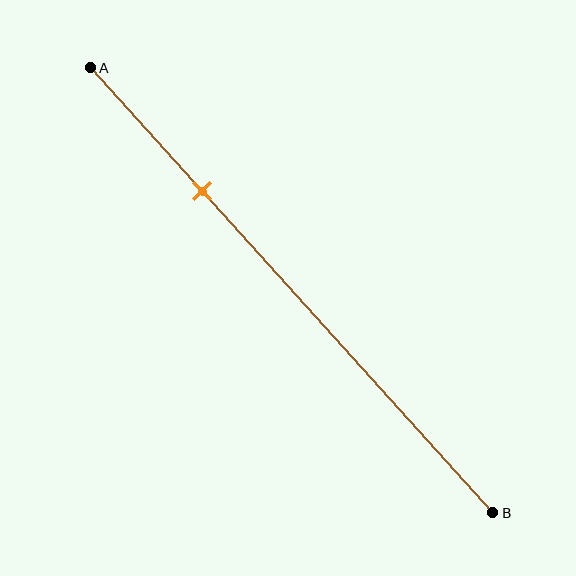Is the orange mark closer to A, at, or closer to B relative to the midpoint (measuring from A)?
The orange mark is closer to point A than the midpoint of segment AB.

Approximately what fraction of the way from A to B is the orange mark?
The orange mark is approximately 30% of the way from A to B.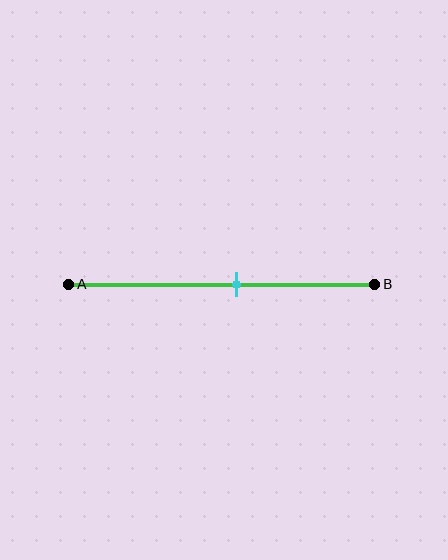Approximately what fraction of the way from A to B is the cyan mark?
The cyan mark is approximately 55% of the way from A to B.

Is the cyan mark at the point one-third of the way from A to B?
No, the mark is at about 55% from A, not at the 33% one-third point.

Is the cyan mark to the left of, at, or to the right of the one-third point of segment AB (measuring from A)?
The cyan mark is to the right of the one-third point of segment AB.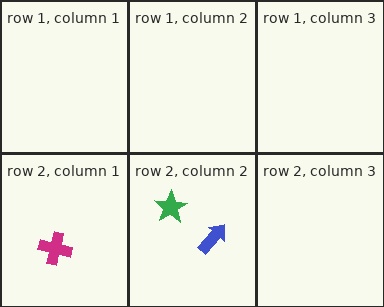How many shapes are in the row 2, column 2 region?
2.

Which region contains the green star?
The row 2, column 2 region.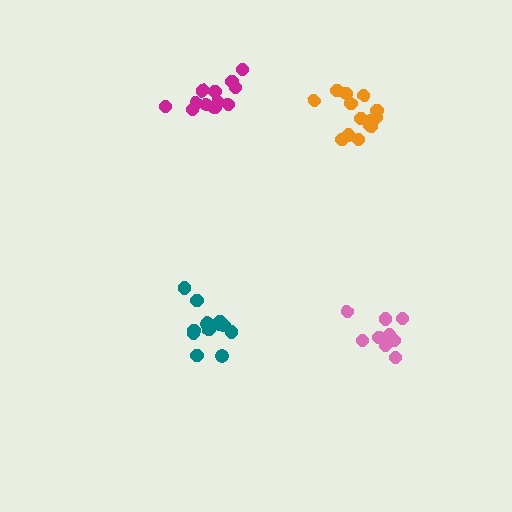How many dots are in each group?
Group 1: 12 dots, Group 2: 15 dots, Group 3: 13 dots, Group 4: 10 dots (50 total).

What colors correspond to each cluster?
The clusters are colored: teal, orange, magenta, pink.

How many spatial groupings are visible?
There are 4 spatial groupings.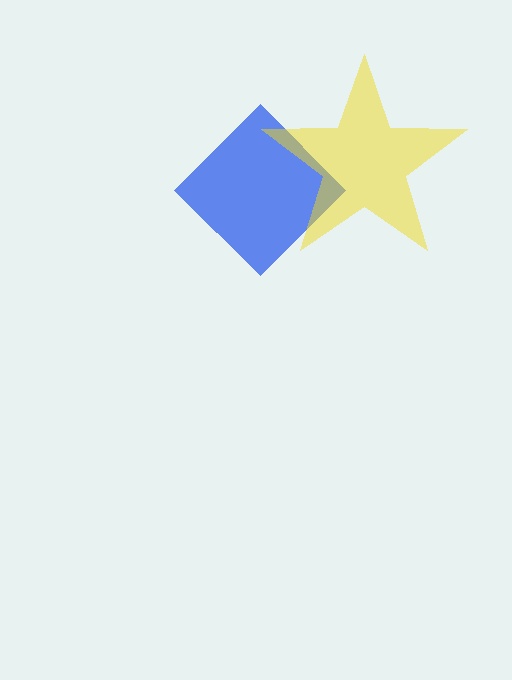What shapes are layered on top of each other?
The layered shapes are: a blue diamond, a yellow star.